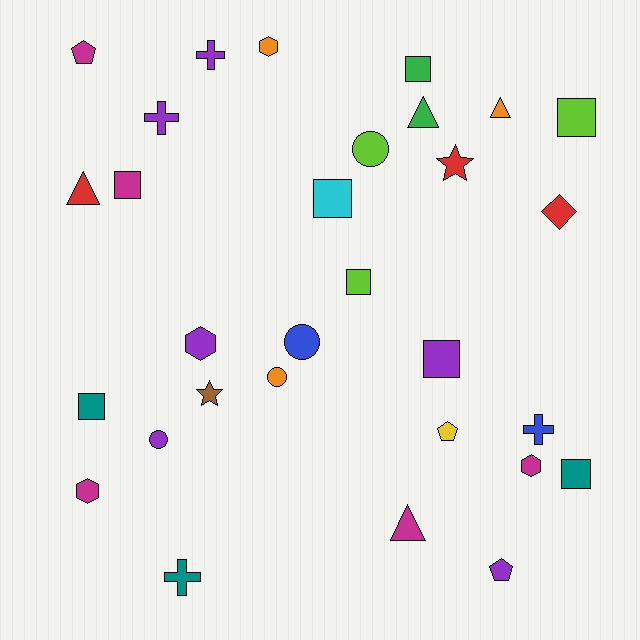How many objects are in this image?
There are 30 objects.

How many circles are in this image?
There are 4 circles.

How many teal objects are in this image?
There are 3 teal objects.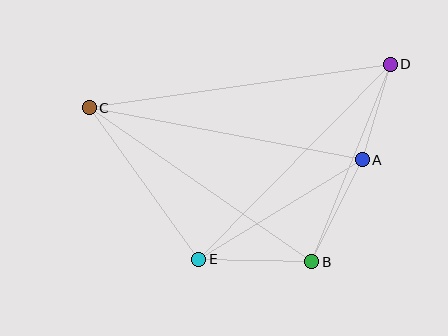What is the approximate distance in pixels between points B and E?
The distance between B and E is approximately 113 pixels.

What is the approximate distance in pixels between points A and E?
The distance between A and E is approximately 191 pixels.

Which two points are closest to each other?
Points A and D are closest to each other.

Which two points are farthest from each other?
Points C and D are farthest from each other.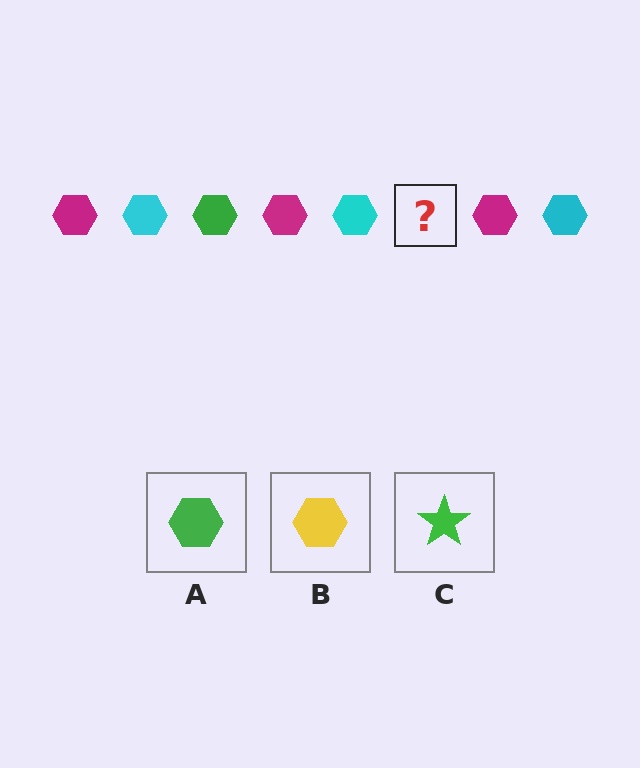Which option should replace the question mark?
Option A.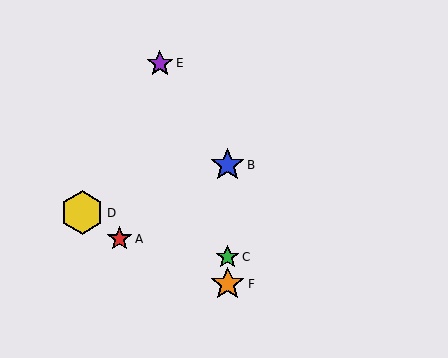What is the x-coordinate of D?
Object D is at x≈82.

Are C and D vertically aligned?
No, C is at x≈228 and D is at x≈82.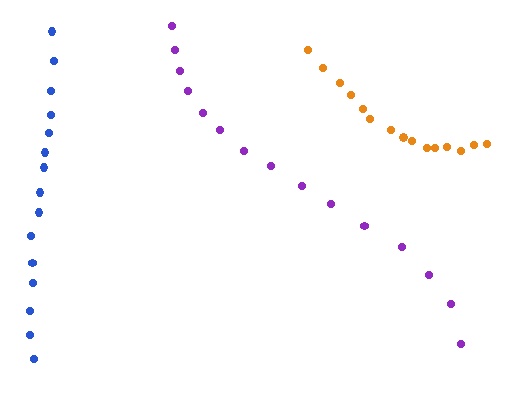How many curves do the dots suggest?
There are 3 distinct paths.